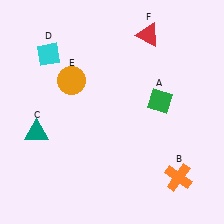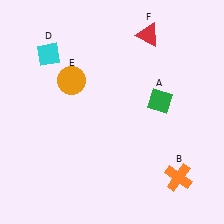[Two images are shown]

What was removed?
The teal triangle (C) was removed in Image 2.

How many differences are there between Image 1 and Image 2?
There is 1 difference between the two images.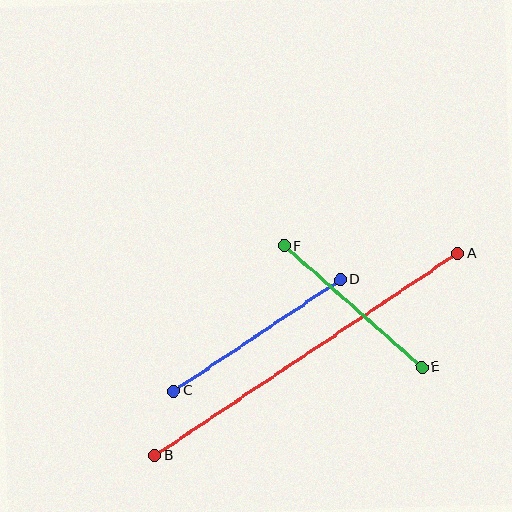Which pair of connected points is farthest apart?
Points A and B are farthest apart.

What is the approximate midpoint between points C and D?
The midpoint is at approximately (257, 335) pixels.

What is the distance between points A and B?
The distance is approximately 364 pixels.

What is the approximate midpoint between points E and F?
The midpoint is at approximately (353, 307) pixels.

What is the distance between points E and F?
The distance is approximately 183 pixels.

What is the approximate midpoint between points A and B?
The midpoint is at approximately (306, 354) pixels.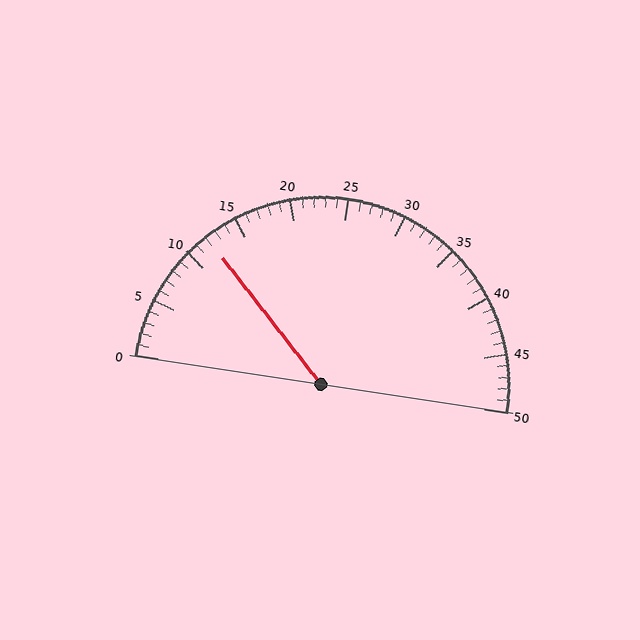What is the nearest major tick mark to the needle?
The nearest major tick mark is 10.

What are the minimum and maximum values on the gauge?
The gauge ranges from 0 to 50.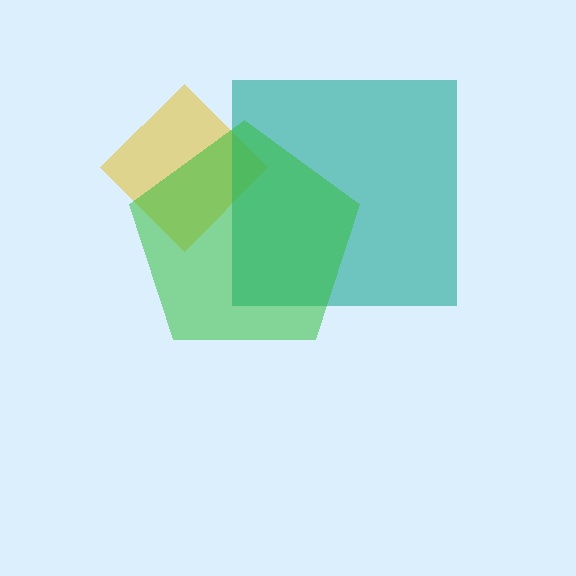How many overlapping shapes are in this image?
There are 3 overlapping shapes in the image.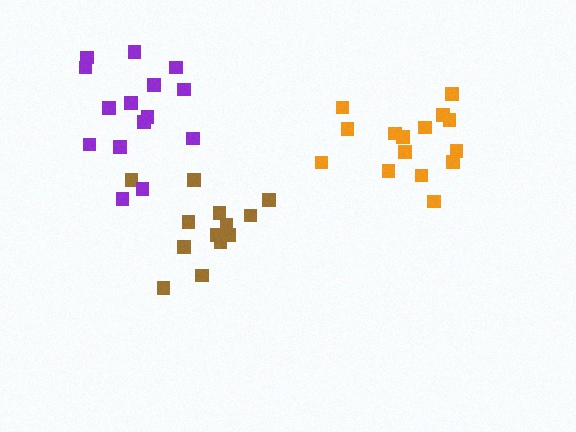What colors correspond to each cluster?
The clusters are colored: brown, purple, orange.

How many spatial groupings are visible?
There are 3 spatial groupings.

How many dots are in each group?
Group 1: 13 dots, Group 2: 15 dots, Group 3: 15 dots (43 total).